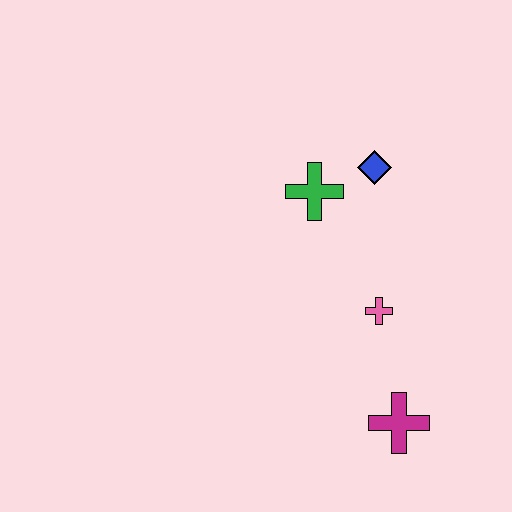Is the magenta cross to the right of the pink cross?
Yes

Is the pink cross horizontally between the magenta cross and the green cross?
Yes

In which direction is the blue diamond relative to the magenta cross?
The blue diamond is above the magenta cross.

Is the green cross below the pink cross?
No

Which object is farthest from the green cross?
The magenta cross is farthest from the green cross.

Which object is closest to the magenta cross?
The pink cross is closest to the magenta cross.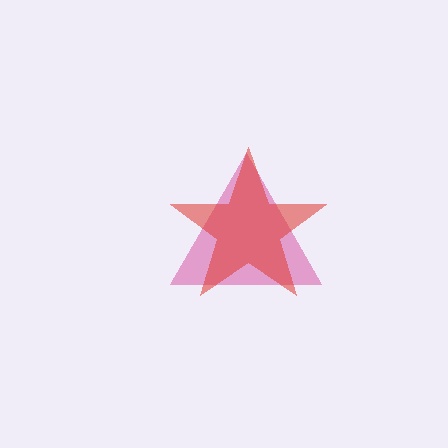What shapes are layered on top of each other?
The layered shapes are: a pink triangle, a red star.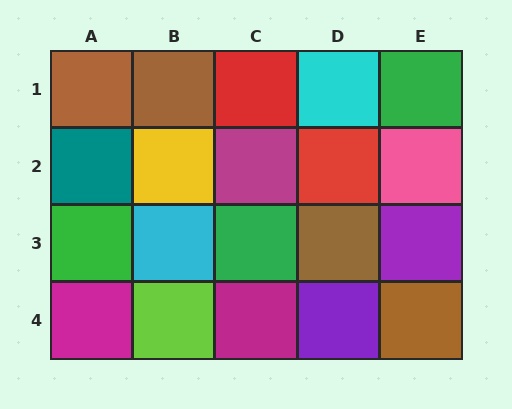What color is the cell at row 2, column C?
Magenta.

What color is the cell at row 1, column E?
Green.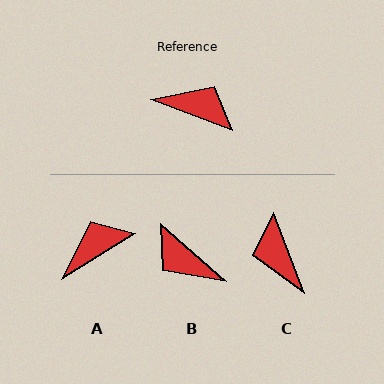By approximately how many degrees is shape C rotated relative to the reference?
Approximately 131 degrees counter-clockwise.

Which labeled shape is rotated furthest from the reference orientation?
B, about 159 degrees away.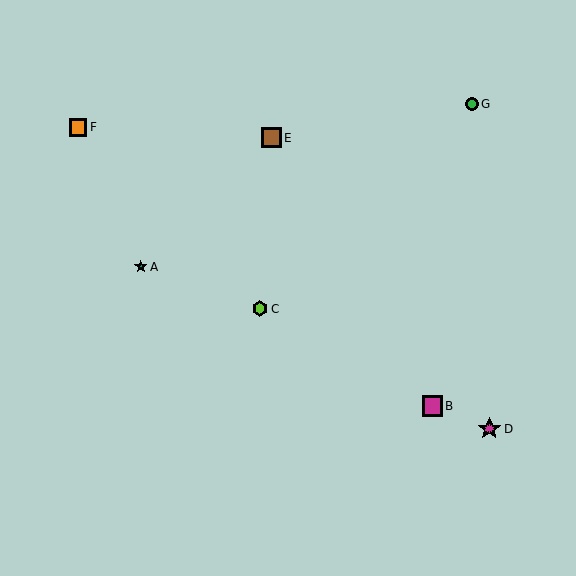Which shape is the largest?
The magenta star (labeled D) is the largest.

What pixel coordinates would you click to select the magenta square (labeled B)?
Click at (432, 406) to select the magenta square B.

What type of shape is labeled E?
Shape E is a brown square.